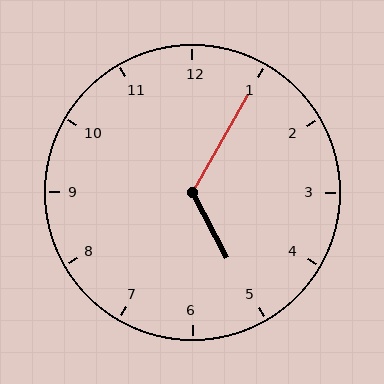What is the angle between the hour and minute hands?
Approximately 122 degrees.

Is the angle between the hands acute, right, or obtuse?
It is obtuse.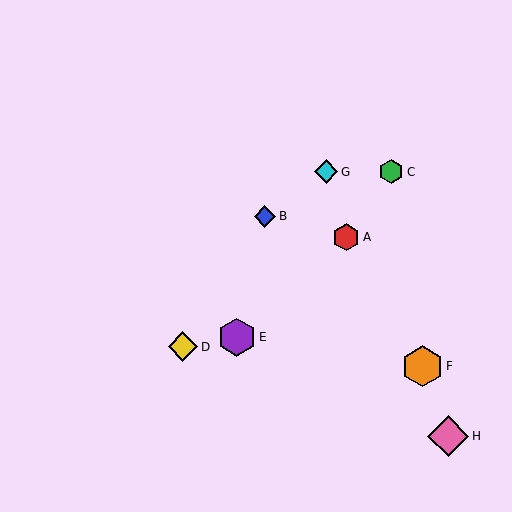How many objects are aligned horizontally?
2 objects (C, G) are aligned horizontally.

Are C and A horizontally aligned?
No, C is at y≈172 and A is at y≈237.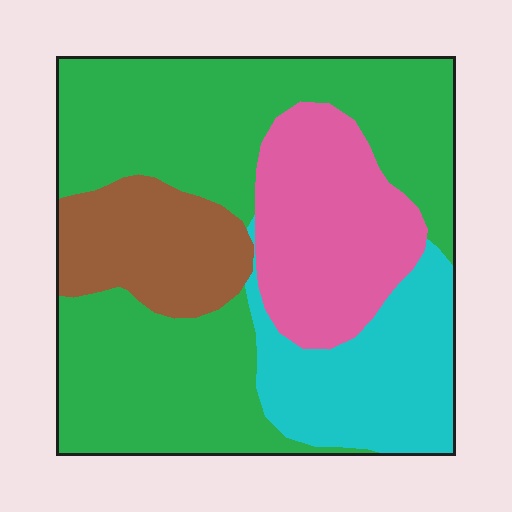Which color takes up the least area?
Brown, at roughly 15%.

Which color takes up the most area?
Green, at roughly 50%.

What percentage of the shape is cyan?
Cyan takes up about one sixth (1/6) of the shape.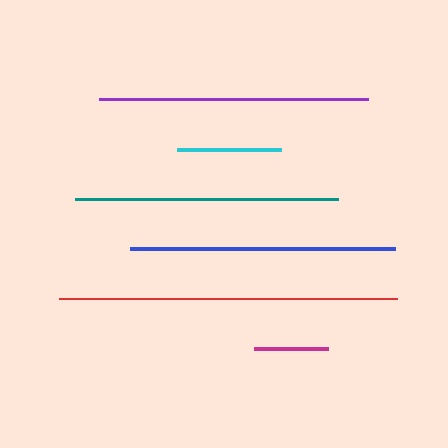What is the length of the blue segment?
The blue segment is approximately 265 pixels long.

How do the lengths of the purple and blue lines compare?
The purple and blue lines are approximately the same length.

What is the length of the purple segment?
The purple segment is approximately 269 pixels long.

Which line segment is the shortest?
The magenta line is the shortest at approximately 73 pixels.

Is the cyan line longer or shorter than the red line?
The red line is longer than the cyan line.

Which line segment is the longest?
The red line is the longest at approximately 337 pixels.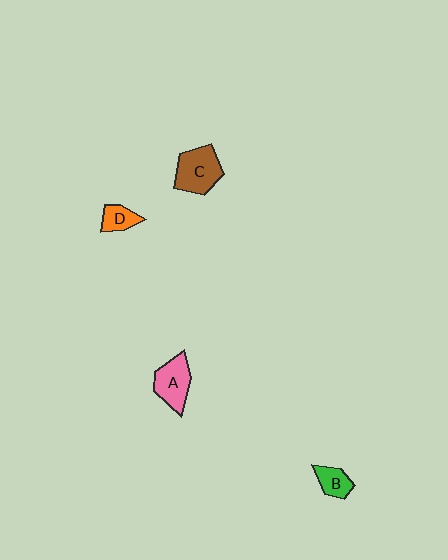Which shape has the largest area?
Shape C (brown).